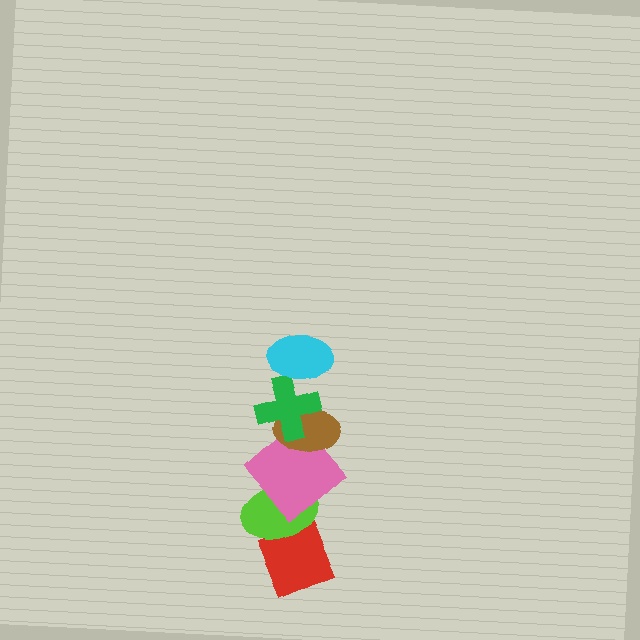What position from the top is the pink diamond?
The pink diamond is 4th from the top.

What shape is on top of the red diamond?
The lime ellipse is on top of the red diamond.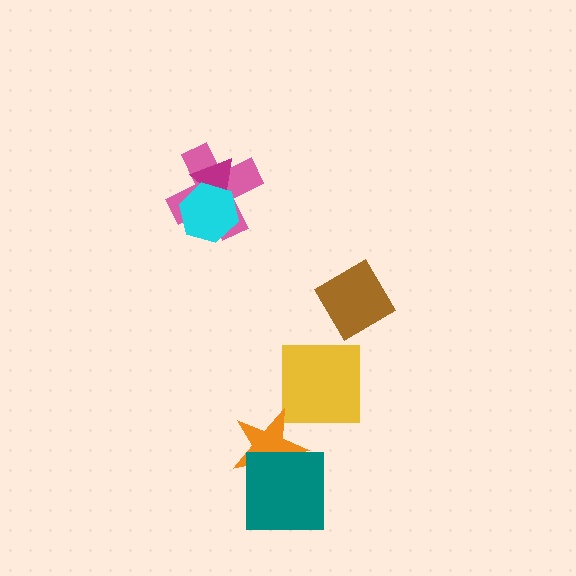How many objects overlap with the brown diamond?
0 objects overlap with the brown diamond.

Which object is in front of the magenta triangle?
The cyan hexagon is in front of the magenta triangle.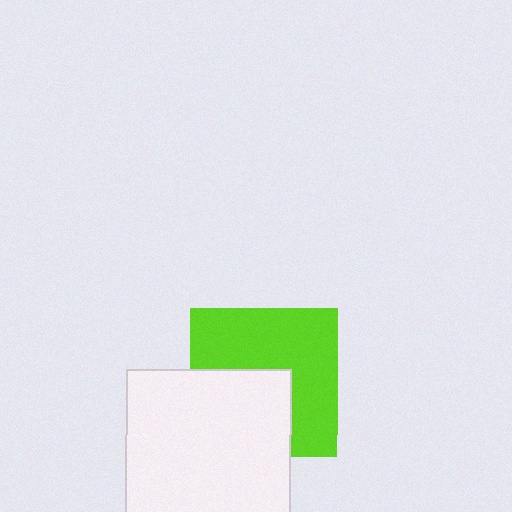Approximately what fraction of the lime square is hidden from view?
Roughly 40% of the lime square is hidden behind the white square.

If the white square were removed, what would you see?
You would see the complete lime square.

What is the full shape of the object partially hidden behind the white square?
The partially hidden object is a lime square.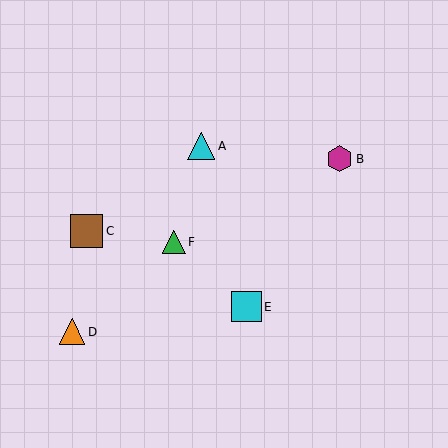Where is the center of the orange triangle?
The center of the orange triangle is at (72, 332).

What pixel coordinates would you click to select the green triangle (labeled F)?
Click at (174, 242) to select the green triangle F.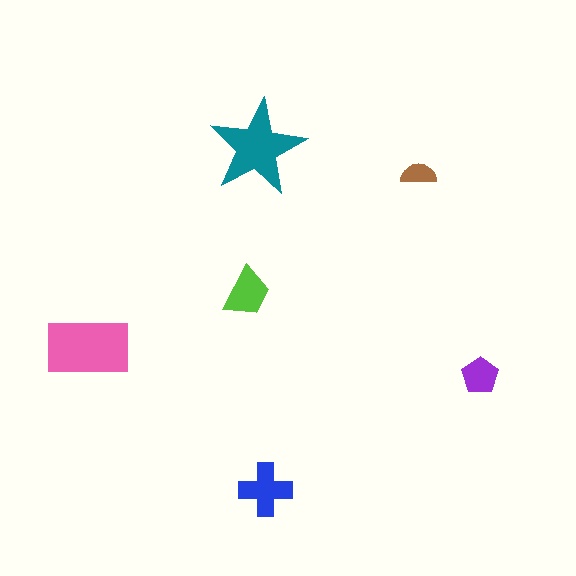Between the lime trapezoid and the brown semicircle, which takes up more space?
The lime trapezoid.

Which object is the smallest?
The brown semicircle.